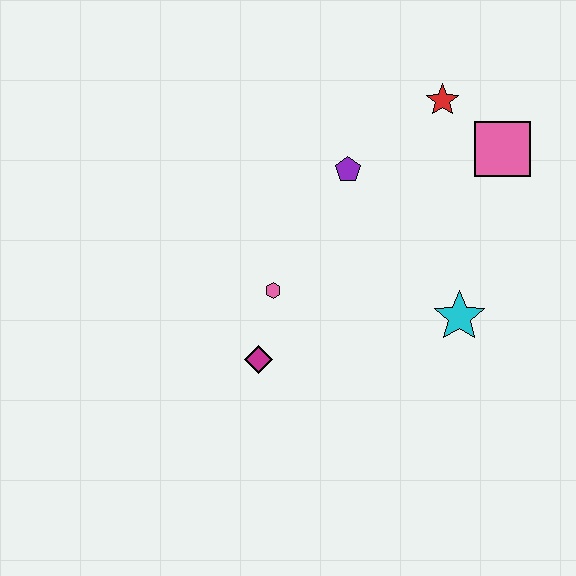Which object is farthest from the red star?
The magenta diamond is farthest from the red star.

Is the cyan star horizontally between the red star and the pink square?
Yes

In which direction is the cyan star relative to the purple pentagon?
The cyan star is below the purple pentagon.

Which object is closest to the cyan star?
The pink square is closest to the cyan star.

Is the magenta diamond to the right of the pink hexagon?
No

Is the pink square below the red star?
Yes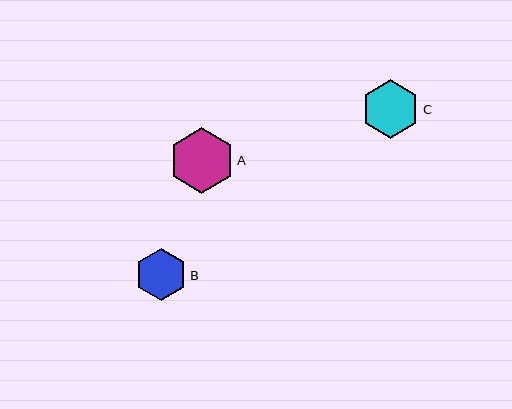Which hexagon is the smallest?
Hexagon B is the smallest with a size of approximately 52 pixels.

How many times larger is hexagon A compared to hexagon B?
Hexagon A is approximately 1.3 times the size of hexagon B.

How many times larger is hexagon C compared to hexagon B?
Hexagon C is approximately 1.1 times the size of hexagon B.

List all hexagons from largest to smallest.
From largest to smallest: A, C, B.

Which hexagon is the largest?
Hexagon A is the largest with a size of approximately 65 pixels.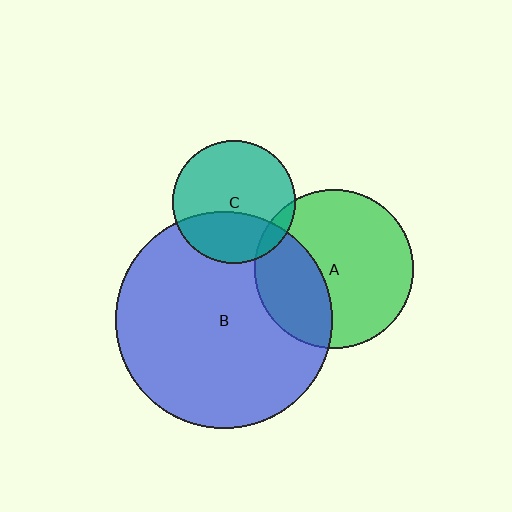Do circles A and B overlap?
Yes.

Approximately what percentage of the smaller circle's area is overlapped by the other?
Approximately 35%.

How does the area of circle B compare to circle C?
Approximately 3.1 times.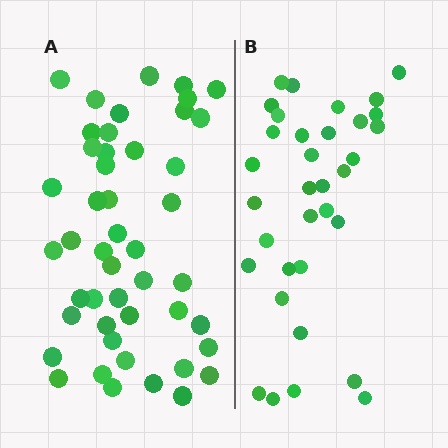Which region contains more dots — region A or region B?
Region A (the left region) has more dots.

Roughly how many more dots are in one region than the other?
Region A has approximately 15 more dots than region B.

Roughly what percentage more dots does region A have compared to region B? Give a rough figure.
About 40% more.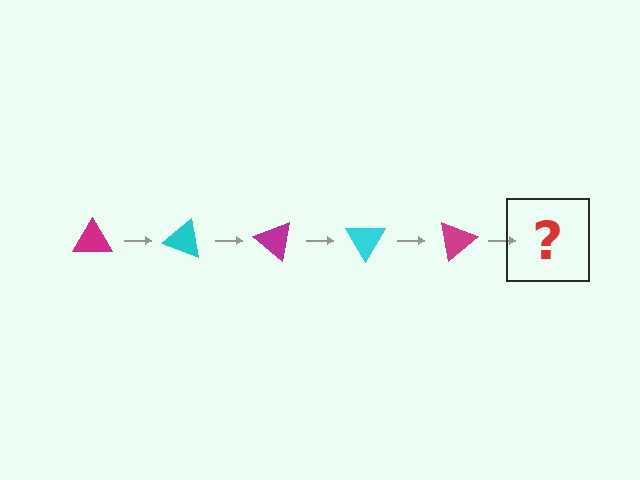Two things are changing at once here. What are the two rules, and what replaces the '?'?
The two rules are that it rotates 20 degrees each step and the color cycles through magenta and cyan. The '?' should be a cyan triangle, rotated 100 degrees from the start.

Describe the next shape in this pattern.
It should be a cyan triangle, rotated 100 degrees from the start.